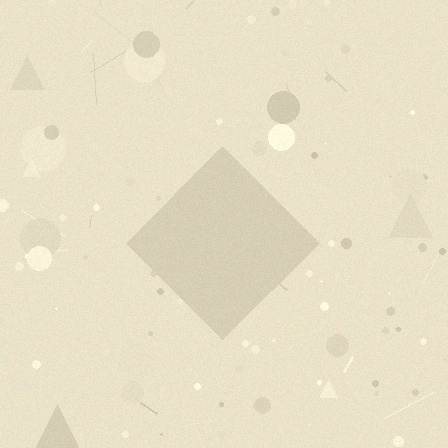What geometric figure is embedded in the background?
A diamond is embedded in the background.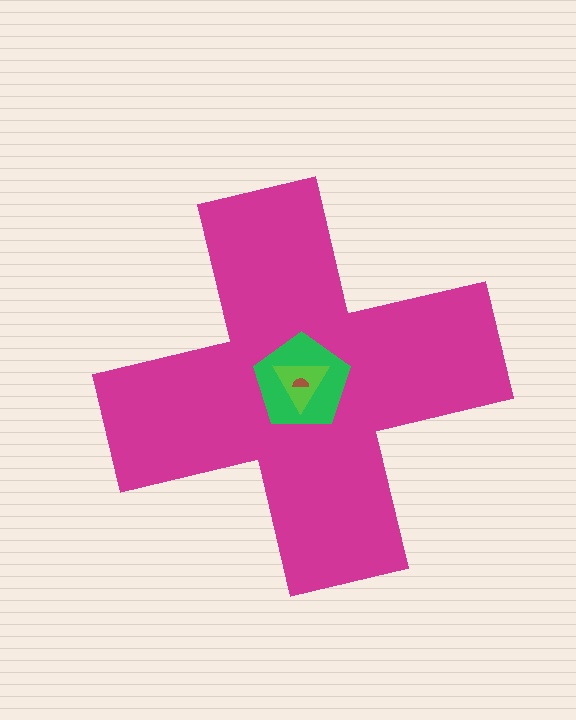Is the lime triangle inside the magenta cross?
Yes.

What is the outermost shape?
The magenta cross.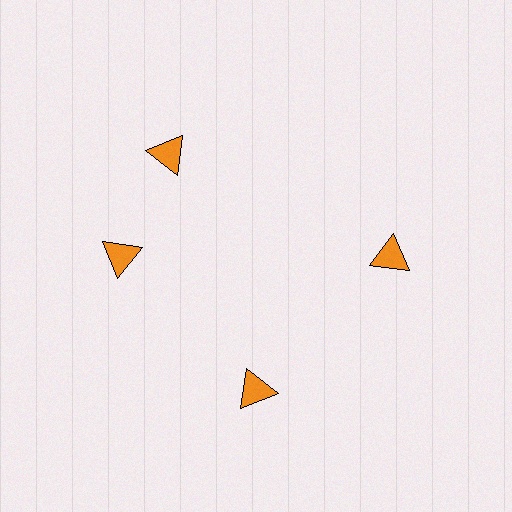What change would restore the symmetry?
The symmetry would be restored by rotating it back into even spacing with its neighbors so that all 4 triangles sit at equal angles and equal distance from the center.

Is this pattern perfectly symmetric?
No. The 4 orange triangles are arranged in a ring, but one element near the 12 o'clock position is rotated out of alignment along the ring, breaking the 4-fold rotational symmetry.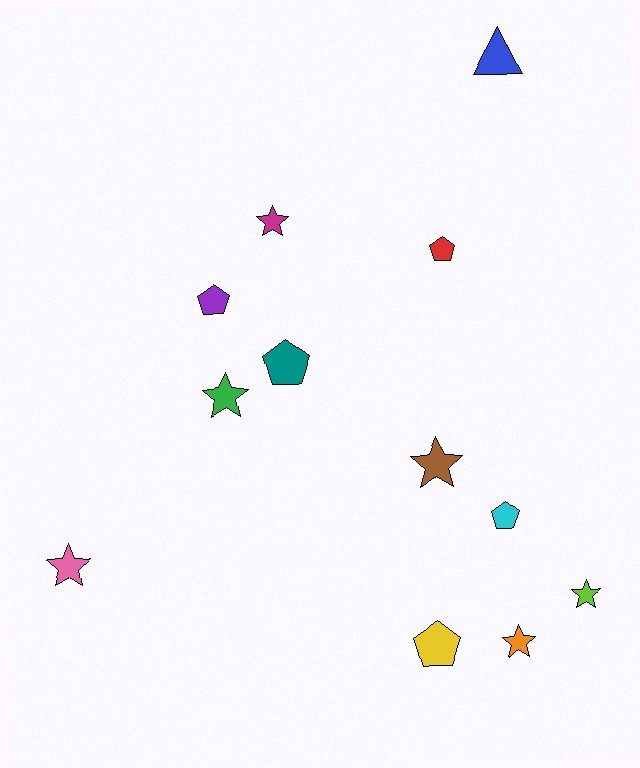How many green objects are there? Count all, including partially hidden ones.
There is 1 green object.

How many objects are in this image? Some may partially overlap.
There are 12 objects.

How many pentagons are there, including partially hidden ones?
There are 5 pentagons.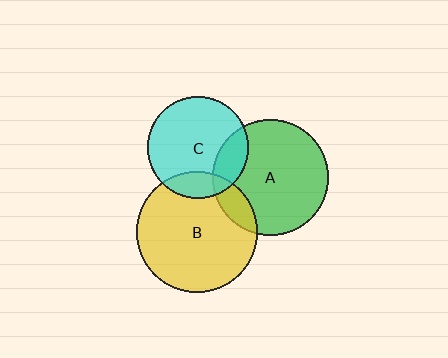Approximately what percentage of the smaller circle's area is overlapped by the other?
Approximately 15%.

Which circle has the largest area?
Circle B (yellow).